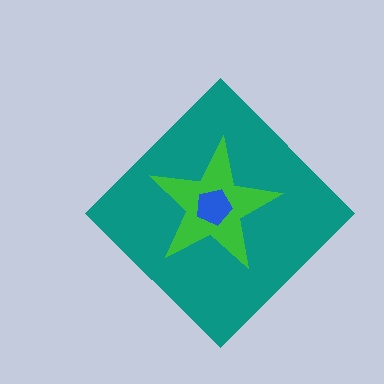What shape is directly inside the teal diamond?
The green star.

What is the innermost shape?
The blue pentagon.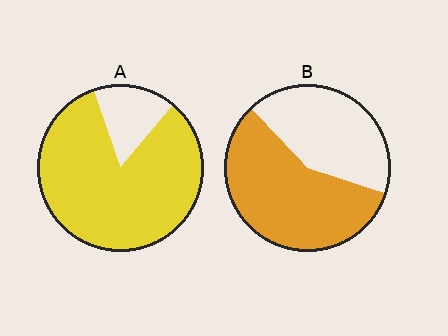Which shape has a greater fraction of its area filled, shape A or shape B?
Shape A.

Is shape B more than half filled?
Yes.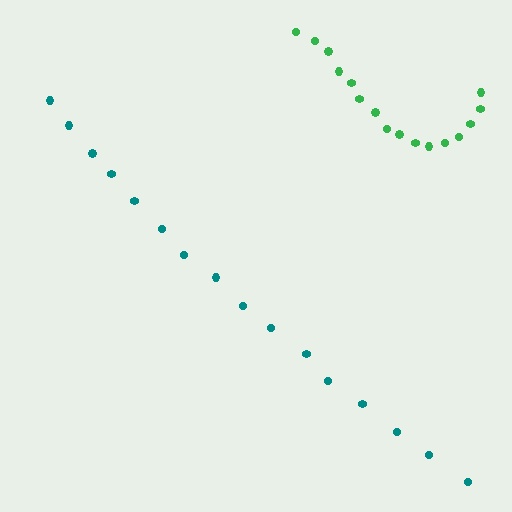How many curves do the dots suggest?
There are 2 distinct paths.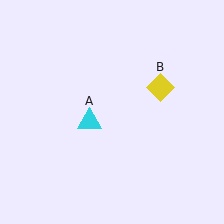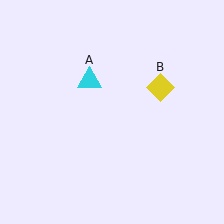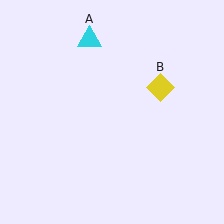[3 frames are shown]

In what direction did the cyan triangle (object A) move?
The cyan triangle (object A) moved up.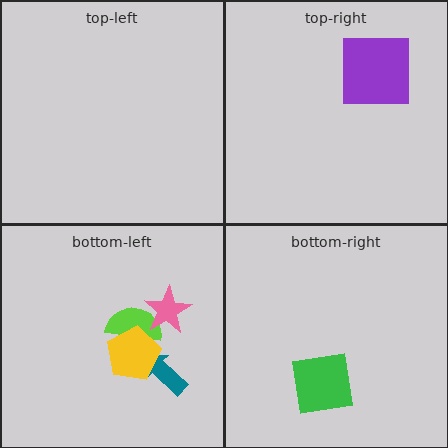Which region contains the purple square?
The top-right region.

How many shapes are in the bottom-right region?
1.